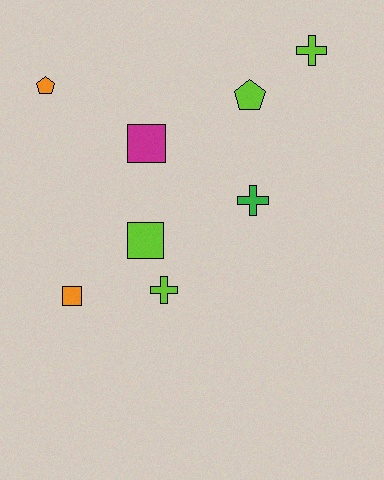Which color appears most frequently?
Lime, with 4 objects.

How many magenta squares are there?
There is 1 magenta square.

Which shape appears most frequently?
Square, with 3 objects.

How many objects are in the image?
There are 8 objects.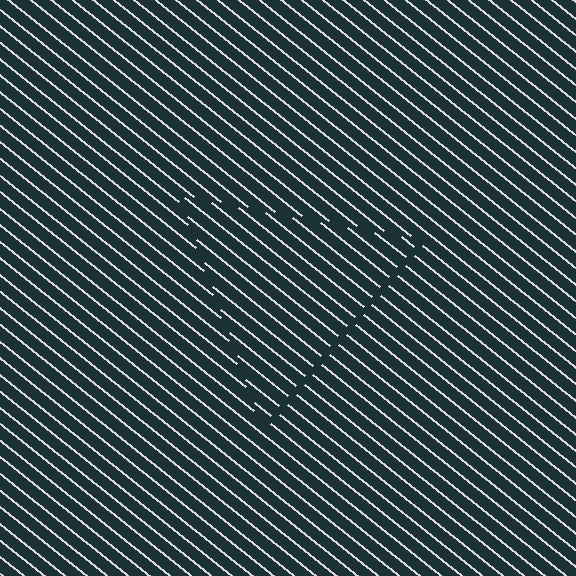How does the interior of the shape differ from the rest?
The interior of the shape contains the same grating, shifted by half a period — the contour is defined by the phase discontinuity where line-ends from the inner and outer gratings abut.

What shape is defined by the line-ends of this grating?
An illusory triangle. The interior of the shape contains the same grating, shifted by half a period — the contour is defined by the phase discontinuity where line-ends from the inner and outer gratings abut.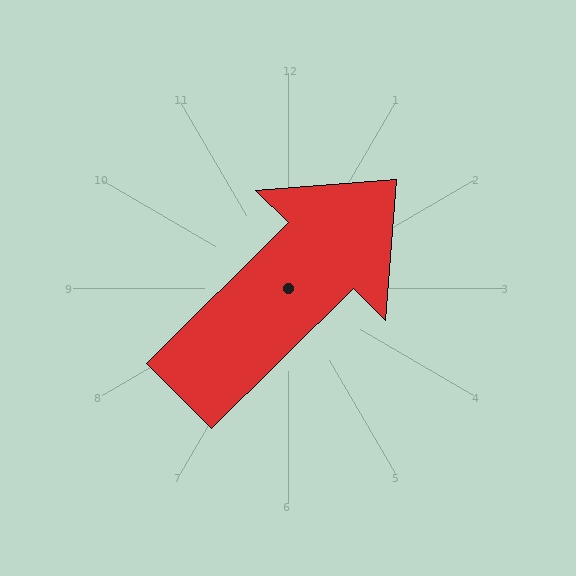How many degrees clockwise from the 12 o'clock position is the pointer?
Approximately 45 degrees.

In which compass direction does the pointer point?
Northeast.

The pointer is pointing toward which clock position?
Roughly 2 o'clock.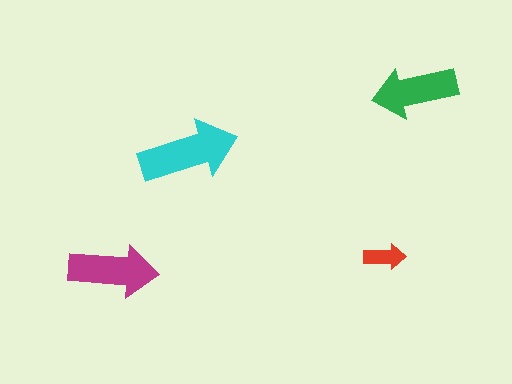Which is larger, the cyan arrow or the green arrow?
The cyan one.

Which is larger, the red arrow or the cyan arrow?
The cyan one.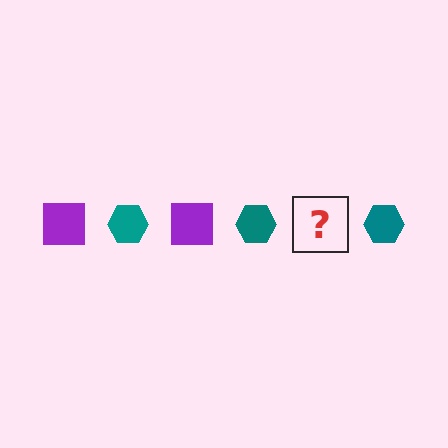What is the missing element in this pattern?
The missing element is a purple square.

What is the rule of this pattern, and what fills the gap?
The rule is that the pattern alternates between purple square and teal hexagon. The gap should be filled with a purple square.